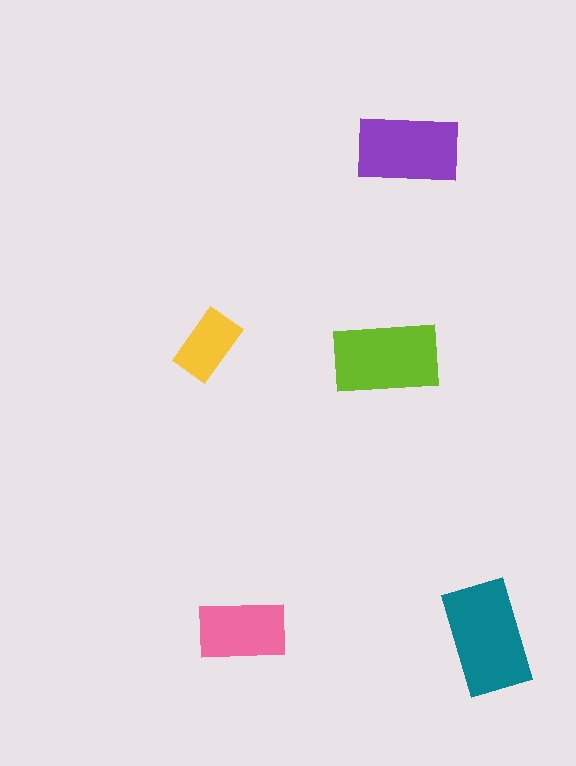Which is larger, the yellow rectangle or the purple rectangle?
The purple one.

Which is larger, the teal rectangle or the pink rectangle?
The teal one.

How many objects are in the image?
There are 5 objects in the image.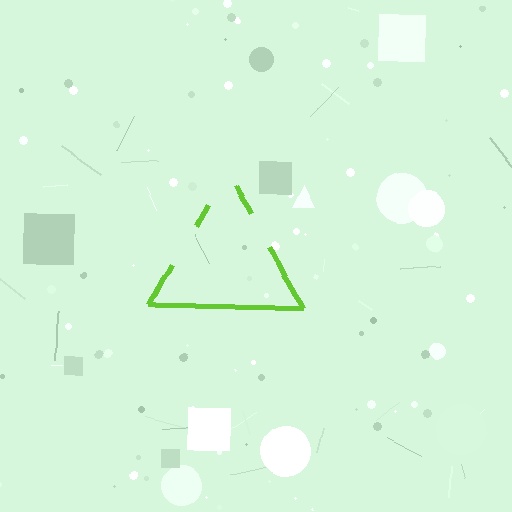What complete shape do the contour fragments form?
The contour fragments form a triangle.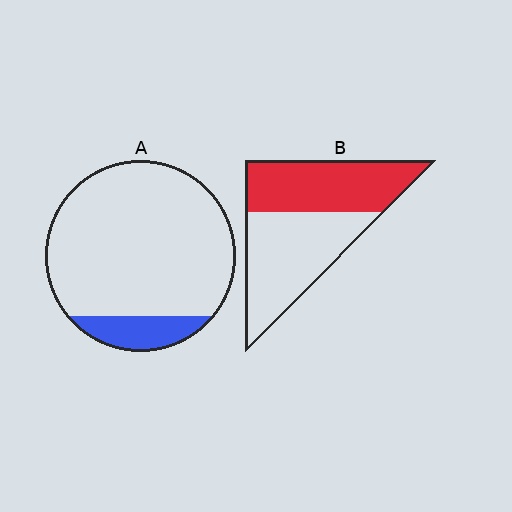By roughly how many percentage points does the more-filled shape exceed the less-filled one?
By roughly 35 percentage points (B over A).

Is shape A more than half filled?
No.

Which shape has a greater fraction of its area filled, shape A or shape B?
Shape B.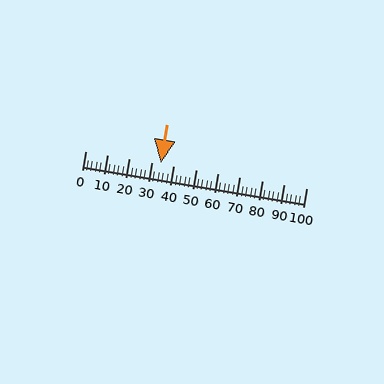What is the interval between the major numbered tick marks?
The major tick marks are spaced 10 units apart.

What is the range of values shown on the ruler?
The ruler shows values from 0 to 100.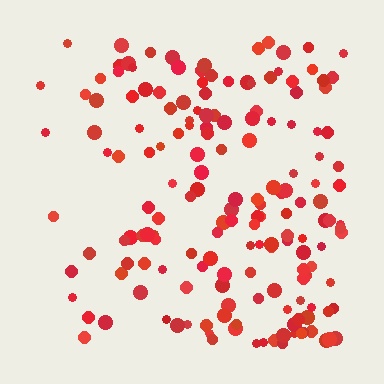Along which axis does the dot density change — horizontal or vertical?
Horizontal.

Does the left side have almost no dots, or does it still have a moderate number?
Still a moderate number, just noticeably fewer than the right.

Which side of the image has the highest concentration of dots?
The right.